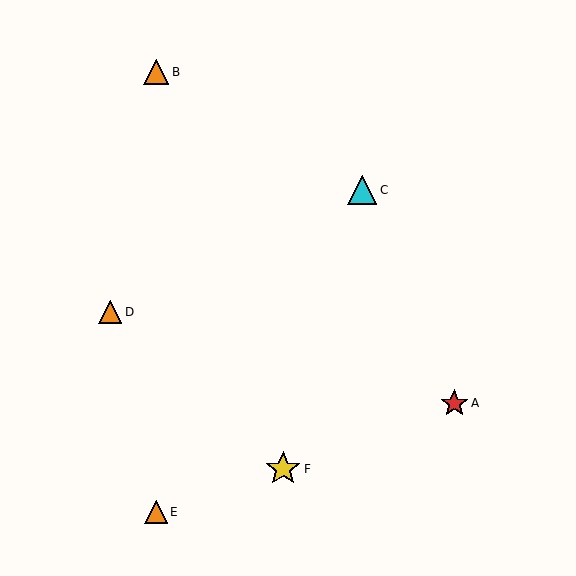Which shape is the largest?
The yellow star (labeled F) is the largest.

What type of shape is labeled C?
Shape C is a cyan triangle.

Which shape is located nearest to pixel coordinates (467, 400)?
The red star (labeled A) at (454, 403) is nearest to that location.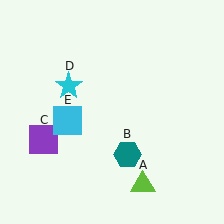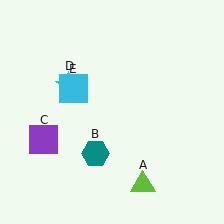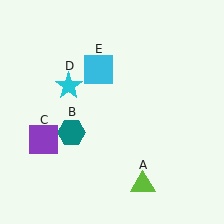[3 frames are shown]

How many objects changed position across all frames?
2 objects changed position: teal hexagon (object B), cyan square (object E).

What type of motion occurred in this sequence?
The teal hexagon (object B), cyan square (object E) rotated clockwise around the center of the scene.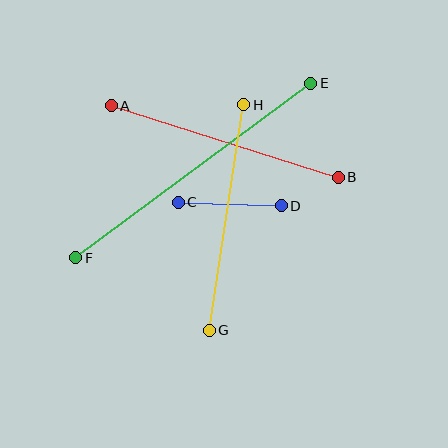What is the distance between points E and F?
The distance is approximately 293 pixels.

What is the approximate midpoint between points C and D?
The midpoint is at approximately (230, 204) pixels.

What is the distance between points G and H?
The distance is approximately 228 pixels.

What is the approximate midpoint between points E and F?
The midpoint is at approximately (193, 170) pixels.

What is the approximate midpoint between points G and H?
The midpoint is at approximately (226, 217) pixels.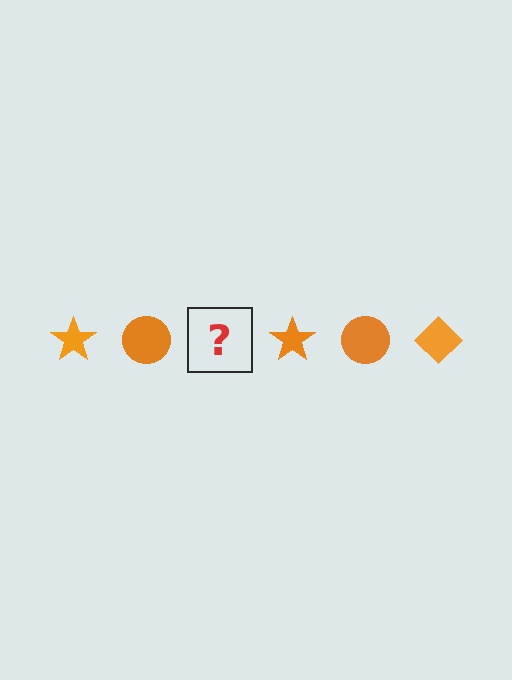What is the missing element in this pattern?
The missing element is an orange diamond.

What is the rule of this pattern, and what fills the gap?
The rule is that the pattern cycles through star, circle, diamond shapes in orange. The gap should be filled with an orange diamond.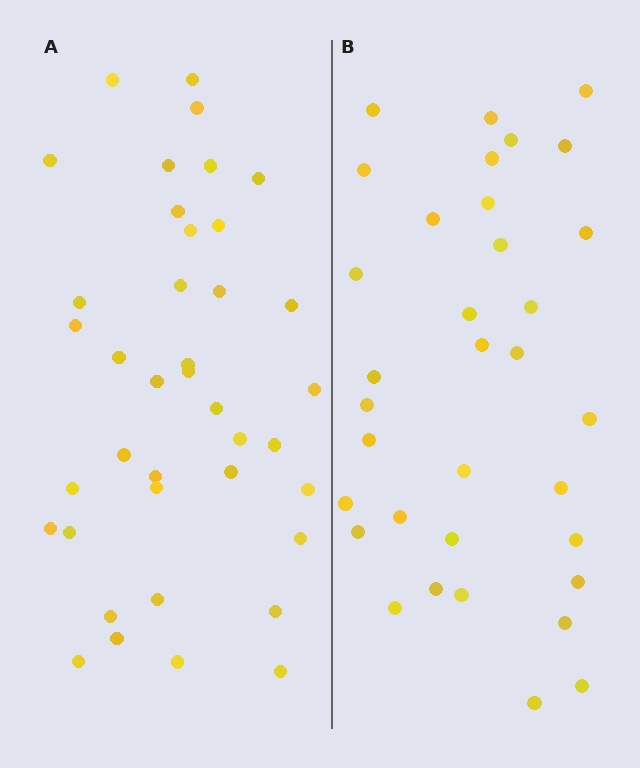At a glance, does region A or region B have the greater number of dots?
Region A (the left region) has more dots.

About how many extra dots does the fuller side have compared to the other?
Region A has about 5 more dots than region B.